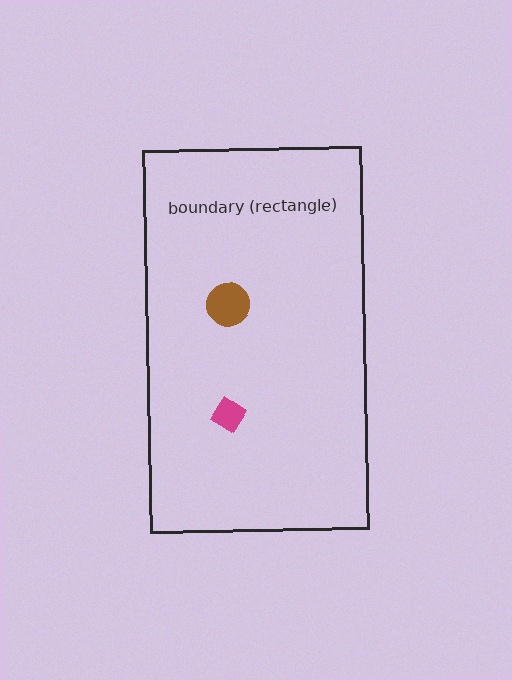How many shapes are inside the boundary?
2 inside, 0 outside.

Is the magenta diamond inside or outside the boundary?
Inside.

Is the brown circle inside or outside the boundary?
Inside.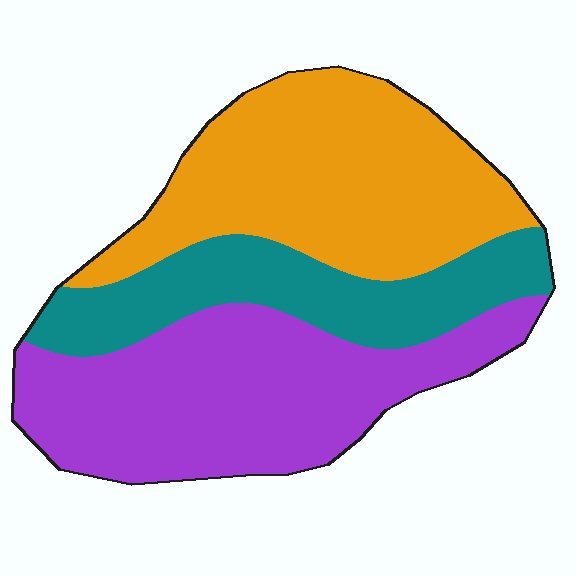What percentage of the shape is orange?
Orange takes up about three eighths (3/8) of the shape.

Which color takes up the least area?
Teal, at roughly 25%.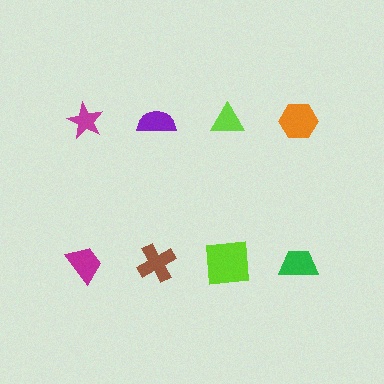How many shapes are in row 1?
4 shapes.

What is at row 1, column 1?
A magenta star.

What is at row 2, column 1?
A magenta trapezoid.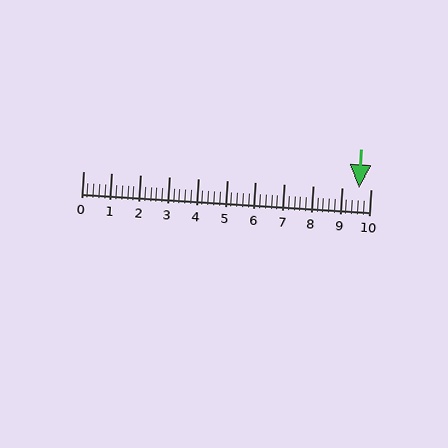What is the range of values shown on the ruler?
The ruler shows values from 0 to 10.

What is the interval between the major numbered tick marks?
The major tick marks are spaced 1 units apart.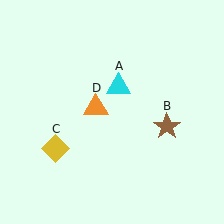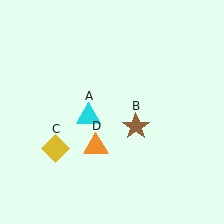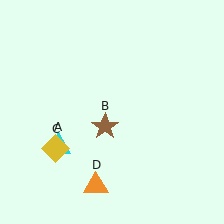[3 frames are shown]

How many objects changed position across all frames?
3 objects changed position: cyan triangle (object A), brown star (object B), orange triangle (object D).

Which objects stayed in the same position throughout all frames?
Yellow diamond (object C) remained stationary.